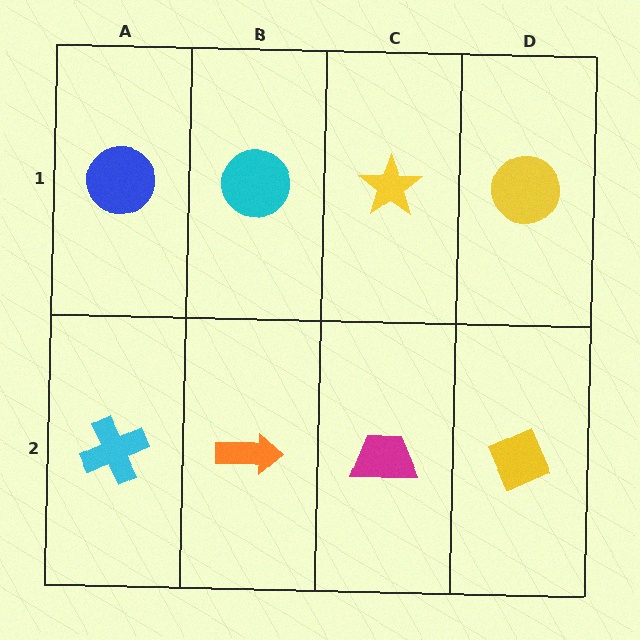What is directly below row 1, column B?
An orange arrow.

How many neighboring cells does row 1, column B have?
3.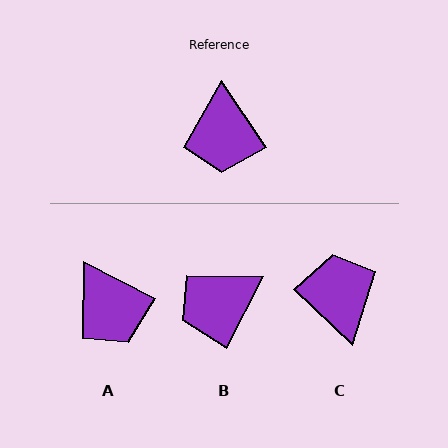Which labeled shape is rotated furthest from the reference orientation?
C, about 168 degrees away.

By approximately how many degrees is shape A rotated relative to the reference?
Approximately 29 degrees counter-clockwise.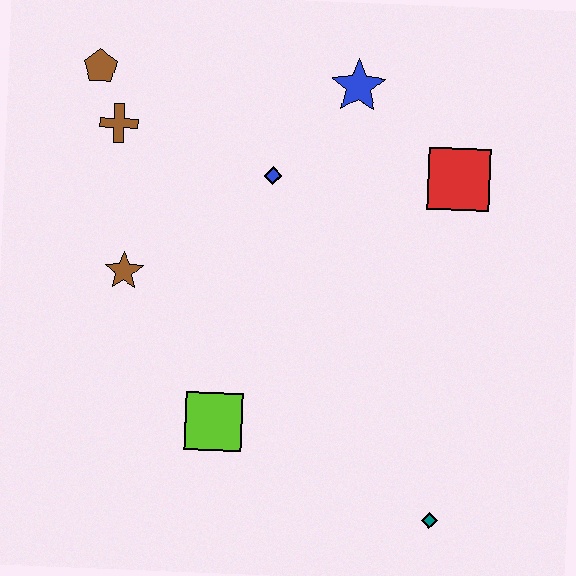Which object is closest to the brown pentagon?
The brown cross is closest to the brown pentagon.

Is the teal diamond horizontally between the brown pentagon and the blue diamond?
No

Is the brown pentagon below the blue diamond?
No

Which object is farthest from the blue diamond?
The teal diamond is farthest from the blue diamond.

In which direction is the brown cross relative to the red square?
The brown cross is to the left of the red square.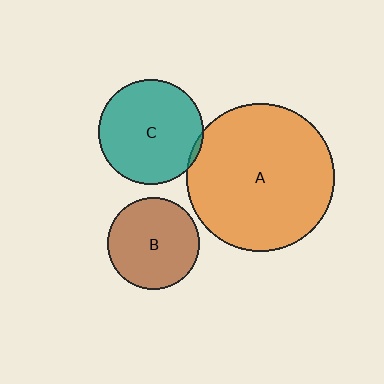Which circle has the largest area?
Circle A (orange).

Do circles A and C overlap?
Yes.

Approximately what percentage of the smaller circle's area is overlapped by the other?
Approximately 5%.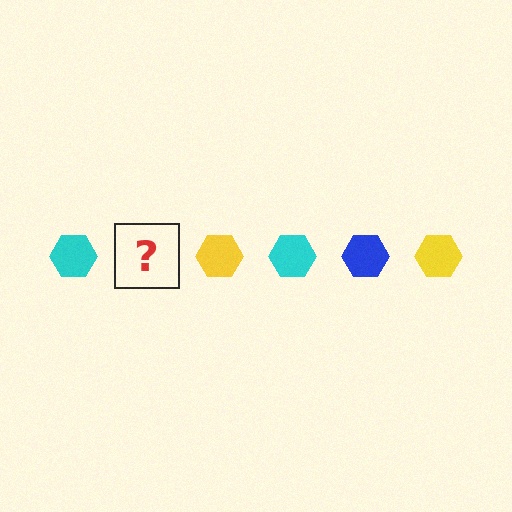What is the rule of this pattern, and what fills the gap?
The rule is that the pattern cycles through cyan, blue, yellow hexagons. The gap should be filled with a blue hexagon.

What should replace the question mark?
The question mark should be replaced with a blue hexagon.